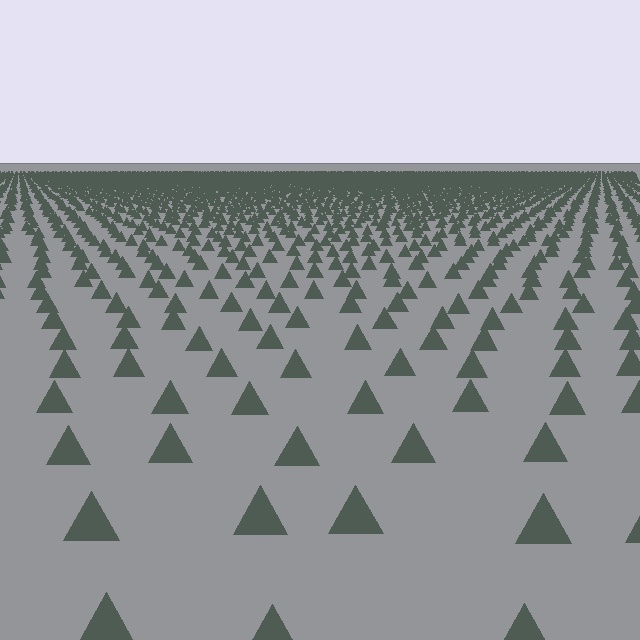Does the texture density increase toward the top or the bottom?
Density increases toward the top.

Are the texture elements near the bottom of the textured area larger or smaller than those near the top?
Larger. Near the bottom, elements are closer to the viewer and appear at a bigger on-screen size.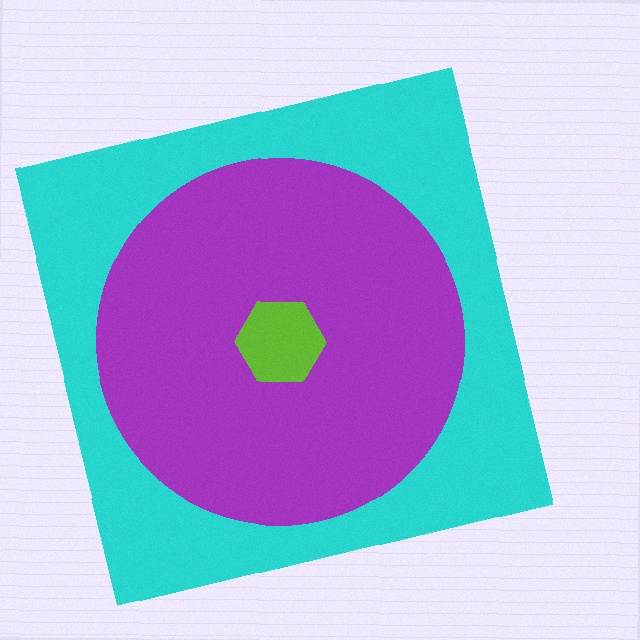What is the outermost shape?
The cyan square.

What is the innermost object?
The lime hexagon.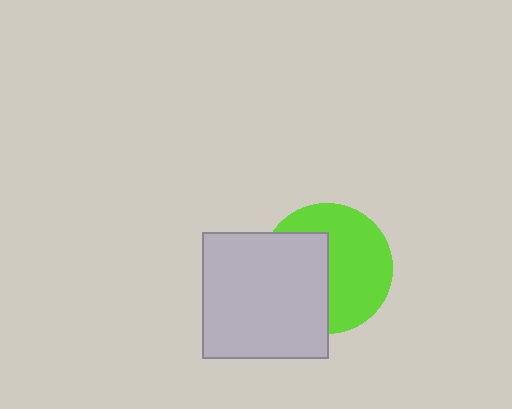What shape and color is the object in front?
The object in front is a light gray square.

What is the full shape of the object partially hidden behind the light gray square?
The partially hidden object is a lime circle.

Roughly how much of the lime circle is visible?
About half of it is visible (roughly 56%).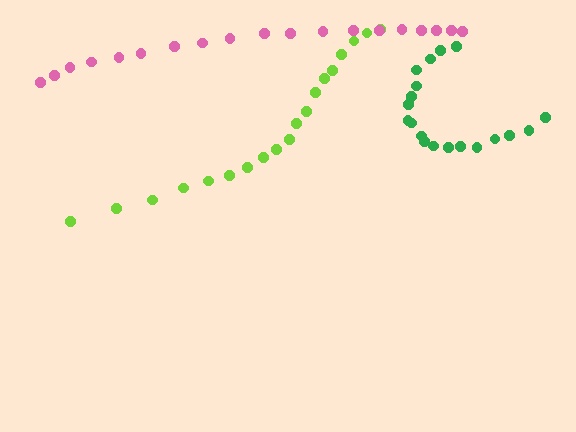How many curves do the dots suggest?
There are 3 distinct paths.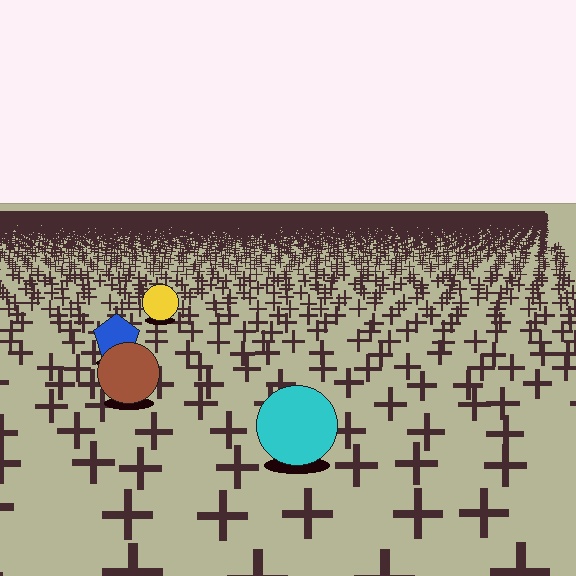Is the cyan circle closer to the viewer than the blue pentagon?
Yes. The cyan circle is closer — you can tell from the texture gradient: the ground texture is coarser near it.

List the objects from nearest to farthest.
From nearest to farthest: the cyan circle, the brown circle, the blue pentagon, the yellow circle.